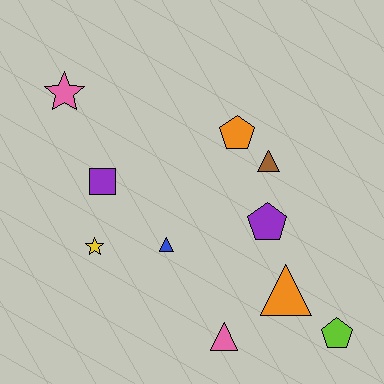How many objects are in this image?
There are 10 objects.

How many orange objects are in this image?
There are 2 orange objects.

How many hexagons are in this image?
There are no hexagons.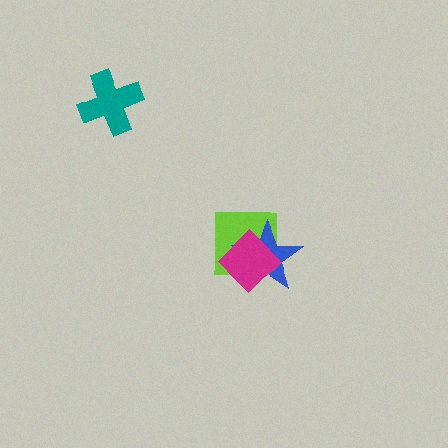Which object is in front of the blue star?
The magenta diamond is in front of the blue star.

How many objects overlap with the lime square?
2 objects overlap with the lime square.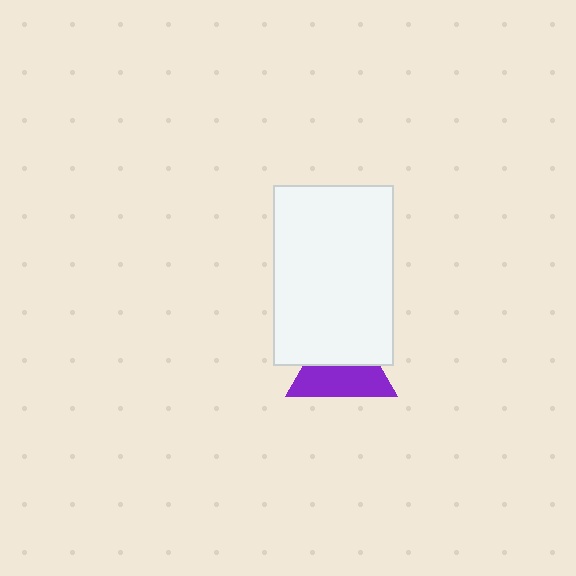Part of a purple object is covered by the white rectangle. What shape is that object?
It is a triangle.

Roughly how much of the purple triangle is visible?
About half of it is visible (roughly 54%).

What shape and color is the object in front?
The object in front is a white rectangle.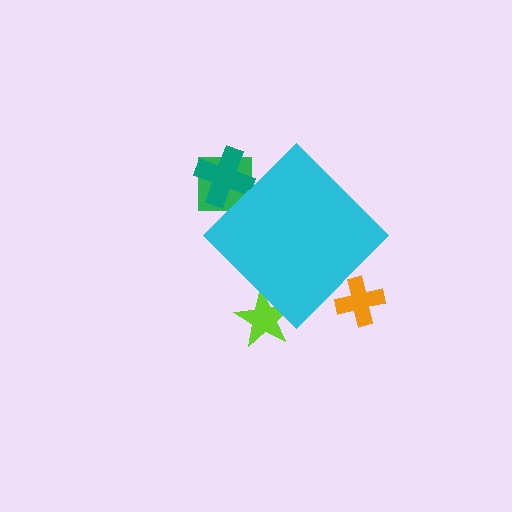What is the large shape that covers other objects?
A cyan diamond.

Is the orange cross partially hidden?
Yes, the orange cross is partially hidden behind the cyan diamond.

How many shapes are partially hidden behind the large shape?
4 shapes are partially hidden.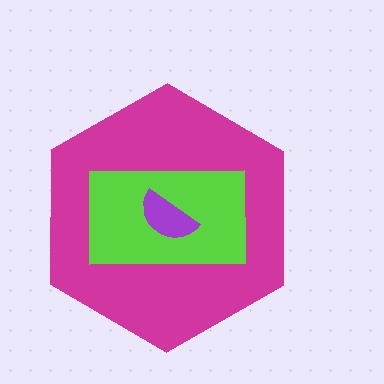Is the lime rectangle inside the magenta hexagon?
Yes.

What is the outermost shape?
The magenta hexagon.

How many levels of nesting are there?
3.